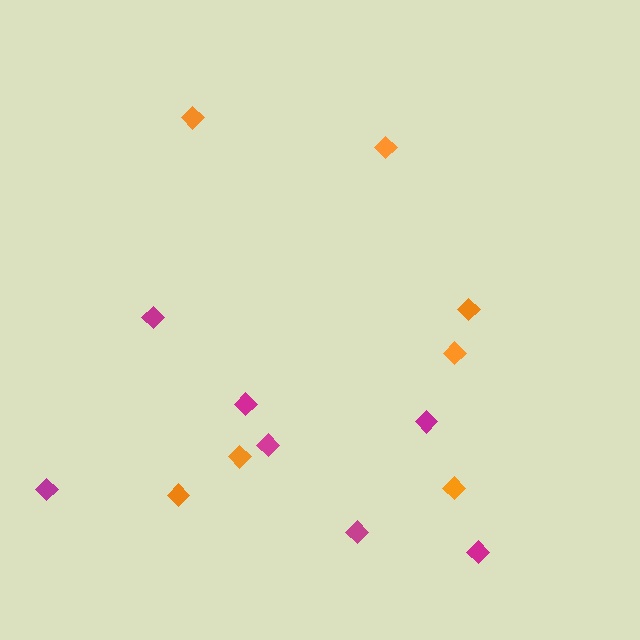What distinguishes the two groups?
There are 2 groups: one group of magenta diamonds (7) and one group of orange diamonds (7).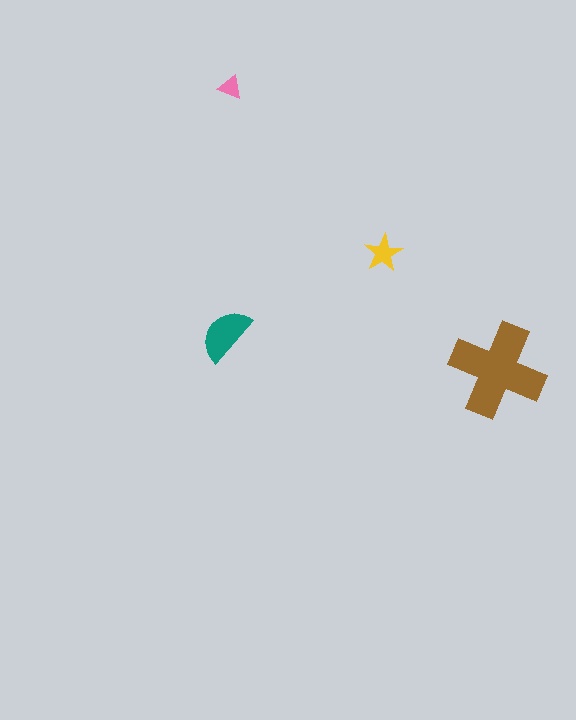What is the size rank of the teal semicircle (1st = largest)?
2nd.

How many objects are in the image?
There are 4 objects in the image.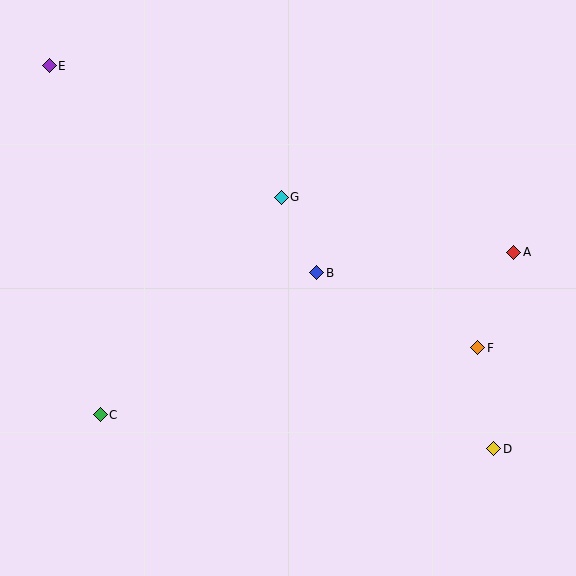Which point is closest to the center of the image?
Point B at (317, 273) is closest to the center.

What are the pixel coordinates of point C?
Point C is at (100, 415).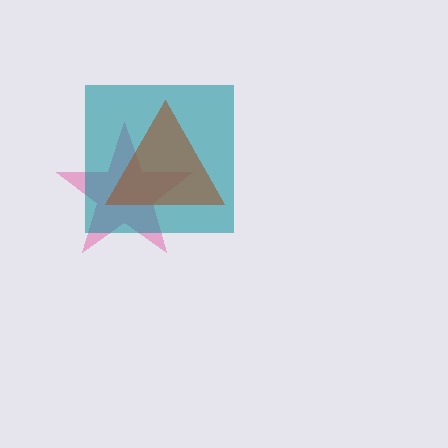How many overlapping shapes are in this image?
There are 3 overlapping shapes in the image.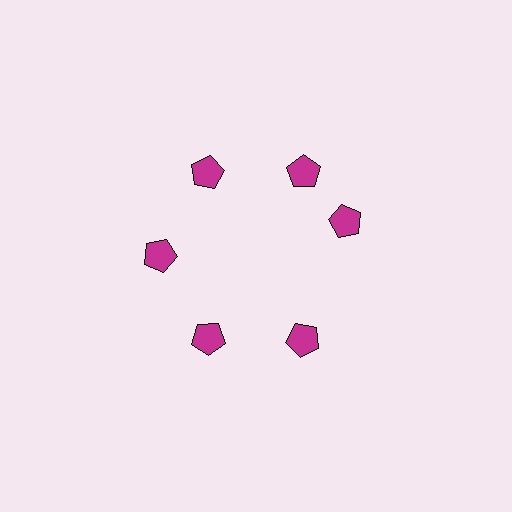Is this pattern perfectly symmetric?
No. The 6 magenta pentagons are arranged in a ring, but one element near the 3 o'clock position is rotated out of alignment along the ring, breaking the 6-fold rotational symmetry.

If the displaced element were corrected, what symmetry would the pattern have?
It would have 6-fold rotational symmetry — the pattern would map onto itself every 60 degrees.